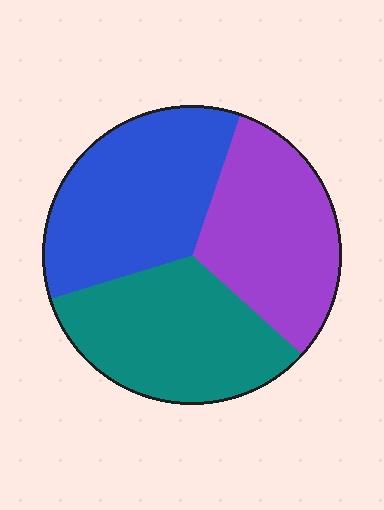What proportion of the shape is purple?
Purple covers roughly 30% of the shape.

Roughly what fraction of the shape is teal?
Teal takes up about one third (1/3) of the shape.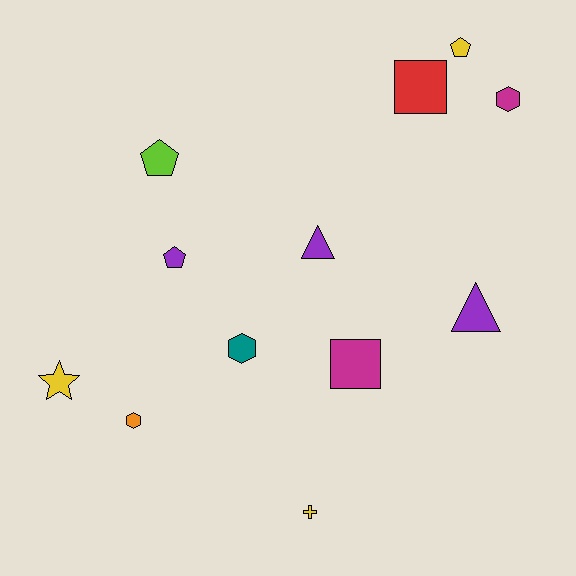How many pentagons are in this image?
There are 3 pentagons.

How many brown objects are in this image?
There are no brown objects.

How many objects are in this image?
There are 12 objects.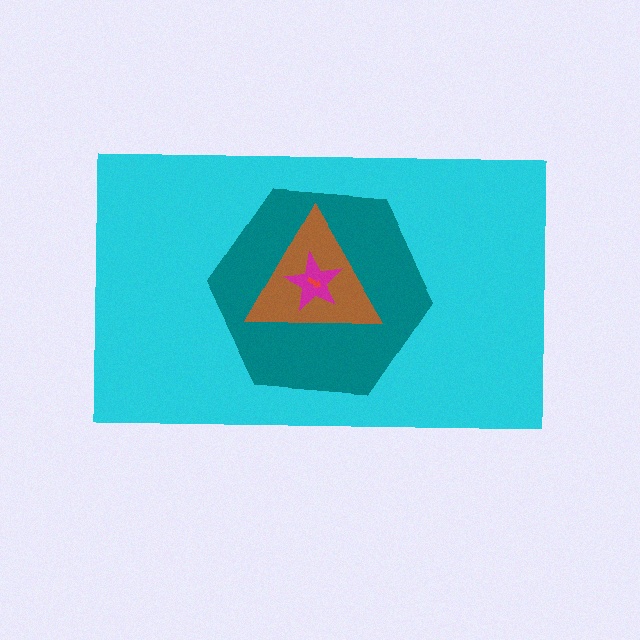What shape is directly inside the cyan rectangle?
The teal hexagon.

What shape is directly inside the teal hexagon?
The brown triangle.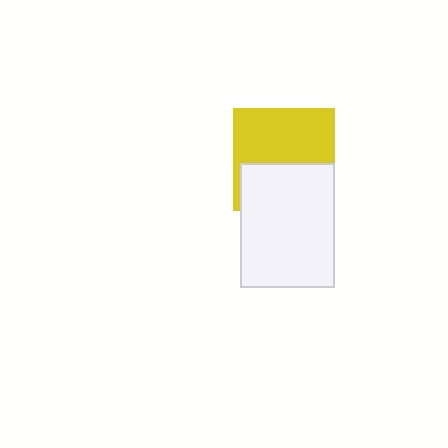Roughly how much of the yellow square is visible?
About half of it is visible (roughly 57%).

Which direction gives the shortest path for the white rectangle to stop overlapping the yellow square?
Moving down gives the shortest separation.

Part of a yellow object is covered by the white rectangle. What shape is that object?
It is a square.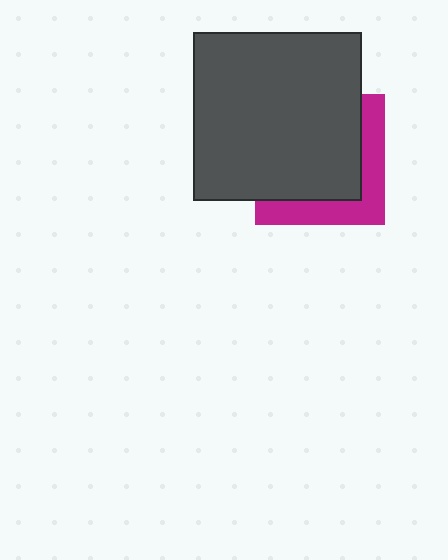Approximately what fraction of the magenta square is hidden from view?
Roughly 67% of the magenta square is hidden behind the dark gray square.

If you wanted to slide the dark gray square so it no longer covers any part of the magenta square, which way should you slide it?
Slide it toward the upper-left — that is the most direct way to separate the two shapes.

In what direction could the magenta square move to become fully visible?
The magenta square could move toward the lower-right. That would shift it out from behind the dark gray square entirely.